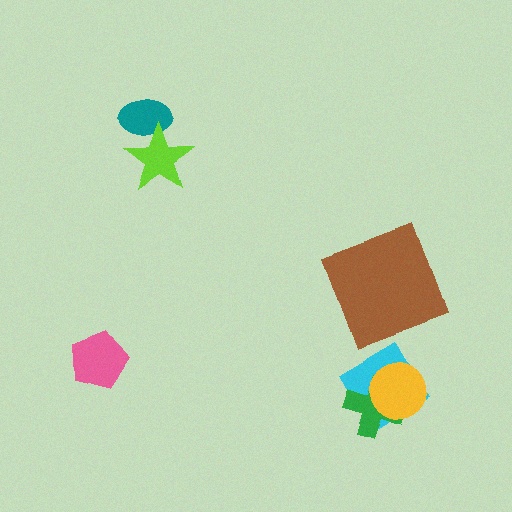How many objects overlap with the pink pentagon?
0 objects overlap with the pink pentagon.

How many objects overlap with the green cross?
2 objects overlap with the green cross.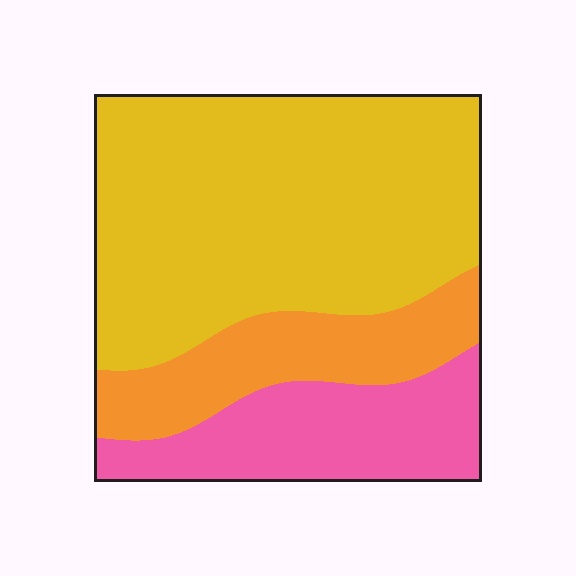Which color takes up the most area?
Yellow, at roughly 60%.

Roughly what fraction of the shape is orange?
Orange covers 19% of the shape.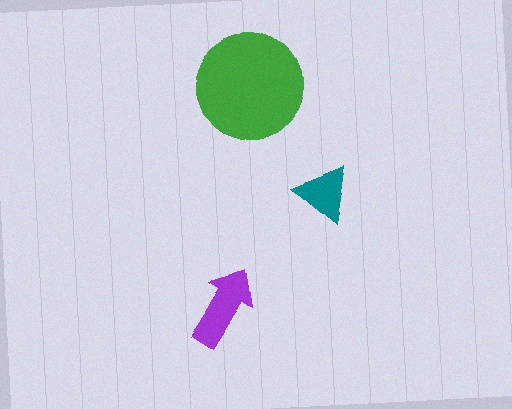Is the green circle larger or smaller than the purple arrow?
Larger.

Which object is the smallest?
The teal triangle.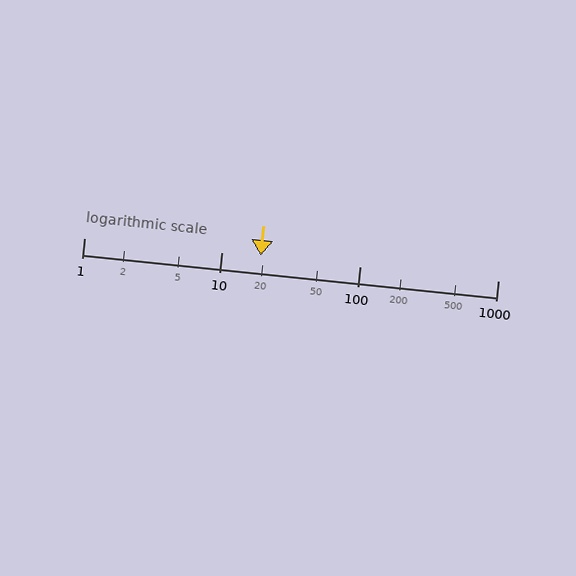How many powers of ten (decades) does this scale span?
The scale spans 3 decades, from 1 to 1000.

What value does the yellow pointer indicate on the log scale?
The pointer indicates approximately 19.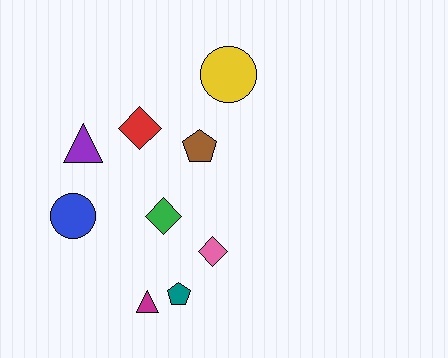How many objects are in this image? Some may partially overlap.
There are 9 objects.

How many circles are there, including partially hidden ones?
There are 2 circles.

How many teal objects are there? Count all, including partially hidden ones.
There is 1 teal object.